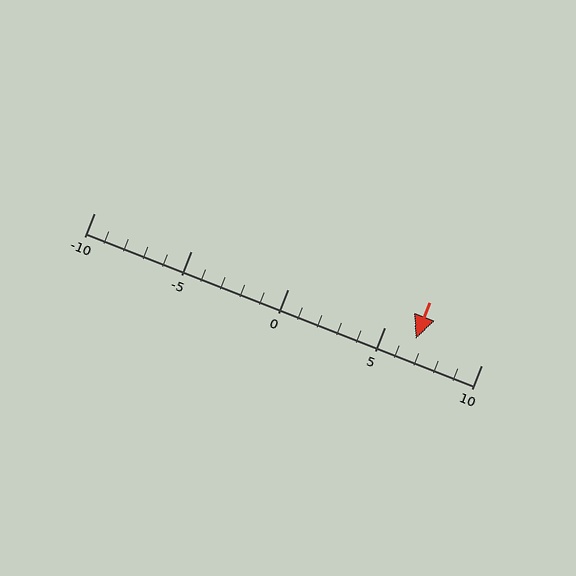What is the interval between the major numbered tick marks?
The major tick marks are spaced 5 units apart.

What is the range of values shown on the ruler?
The ruler shows values from -10 to 10.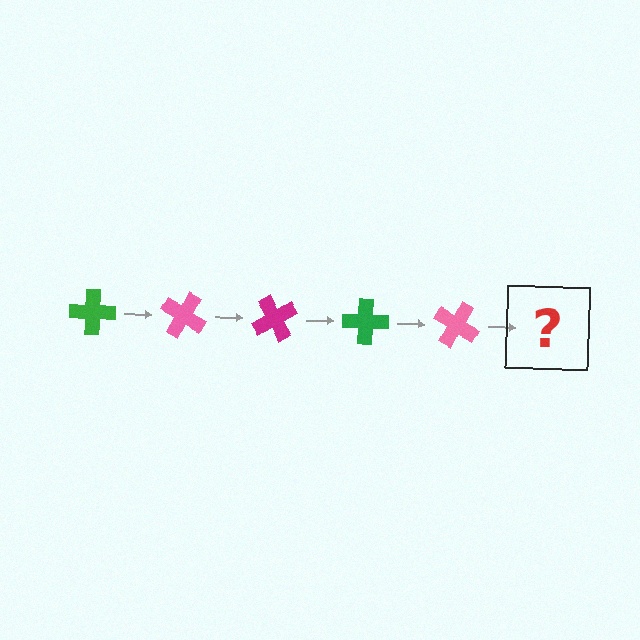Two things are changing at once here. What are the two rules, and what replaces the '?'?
The two rules are that it rotates 30 degrees each step and the color cycles through green, pink, and magenta. The '?' should be a magenta cross, rotated 150 degrees from the start.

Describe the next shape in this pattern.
It should be a magenta cross, rotated 150 degrees from the start.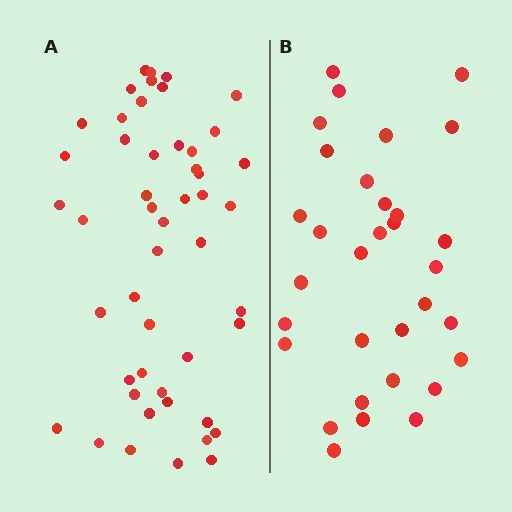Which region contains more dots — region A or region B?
Region A (the left region) has more dots.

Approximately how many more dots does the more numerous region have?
Region A has approximately 15 more dots than region B.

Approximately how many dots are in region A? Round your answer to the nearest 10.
About 50 dots. (The exact count is 49, which rounds to 50.)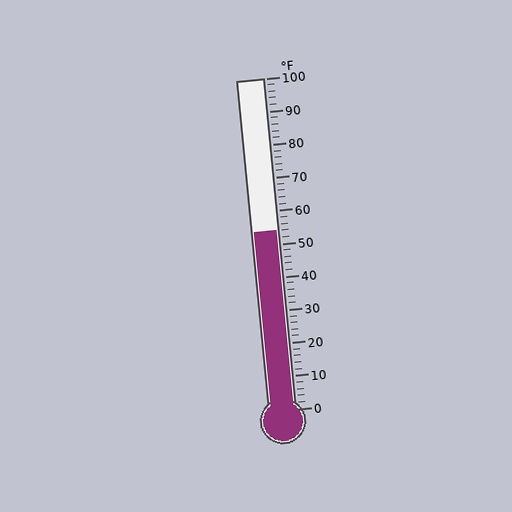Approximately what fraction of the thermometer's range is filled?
The thermometer is filled to approximately 55% of its range.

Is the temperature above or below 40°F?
The temperature is above 40°F.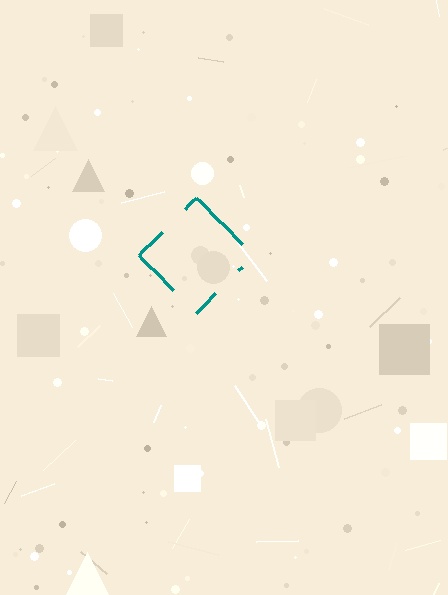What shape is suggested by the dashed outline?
The dashed outline suggests a diamond.